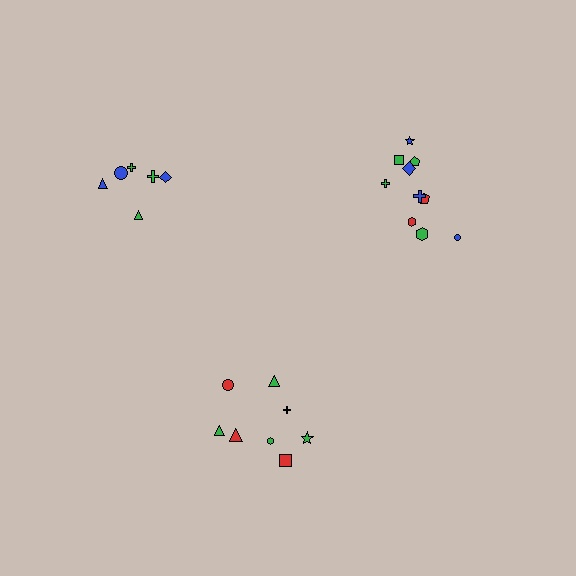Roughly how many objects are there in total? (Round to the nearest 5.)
Roughly 25 objects in total.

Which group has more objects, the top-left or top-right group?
The top-right group.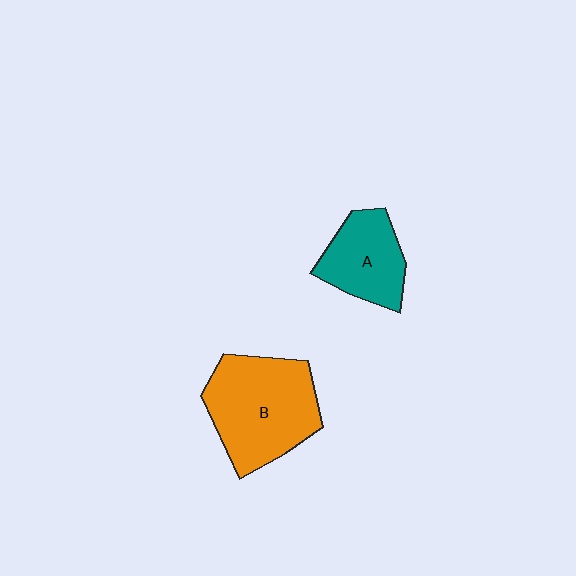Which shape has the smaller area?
Shape A (teal).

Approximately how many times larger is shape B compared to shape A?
Approximately 1.6 times.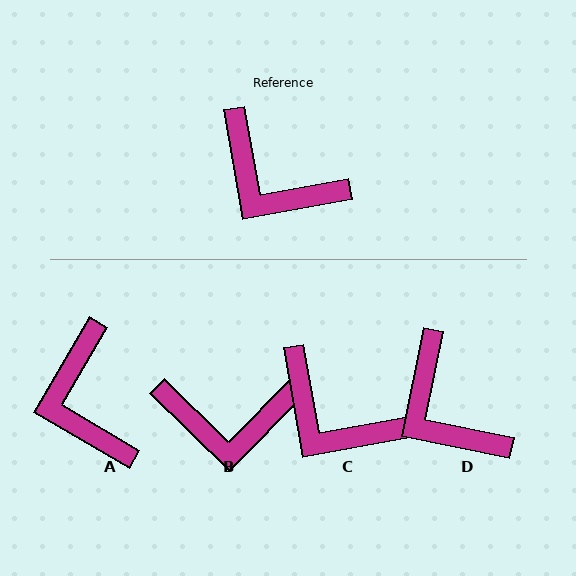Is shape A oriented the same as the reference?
No, it is off by about 40 degrees.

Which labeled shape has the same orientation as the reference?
C.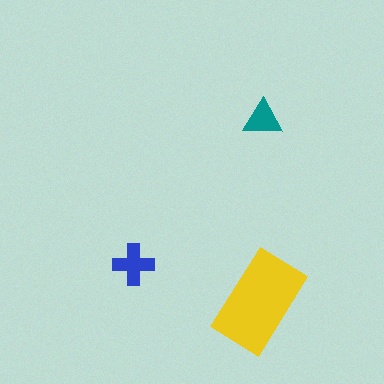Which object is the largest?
The yellow rectangle.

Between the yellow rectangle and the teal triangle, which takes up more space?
The yellow rectangle.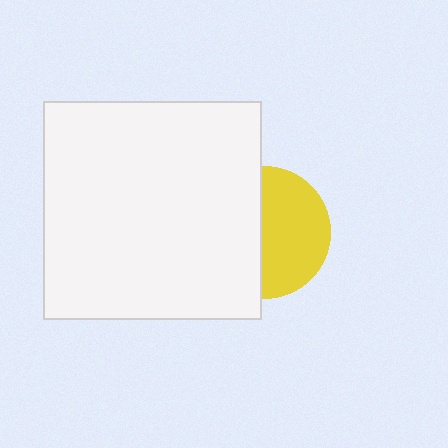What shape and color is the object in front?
The object in front is a white square.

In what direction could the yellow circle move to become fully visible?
The yellow circle could move right. That would shift it out from behind the white square entirely.